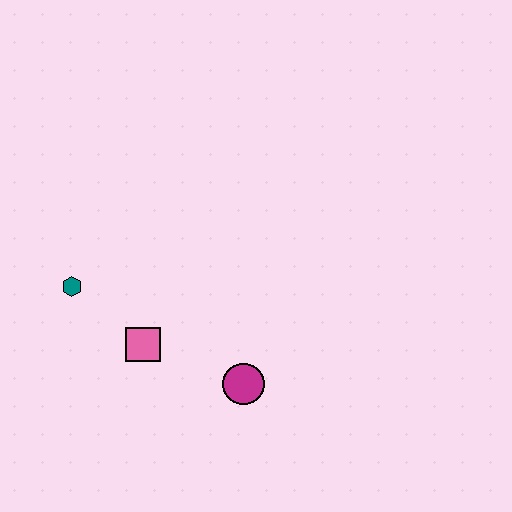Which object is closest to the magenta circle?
The pink square is closest to the magenta circle.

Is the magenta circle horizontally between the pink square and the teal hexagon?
No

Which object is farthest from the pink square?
The magenta circle is farthest from the pink square.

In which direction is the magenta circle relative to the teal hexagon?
The magenta circle is to the right of the teal hexagon.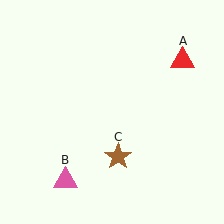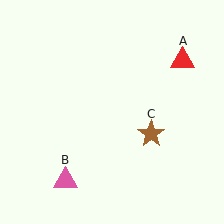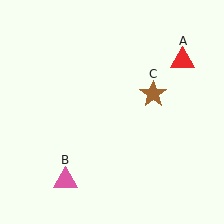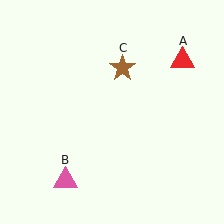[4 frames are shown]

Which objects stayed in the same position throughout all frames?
Red triangle (object A) and pink triangle (object B) remained stationary.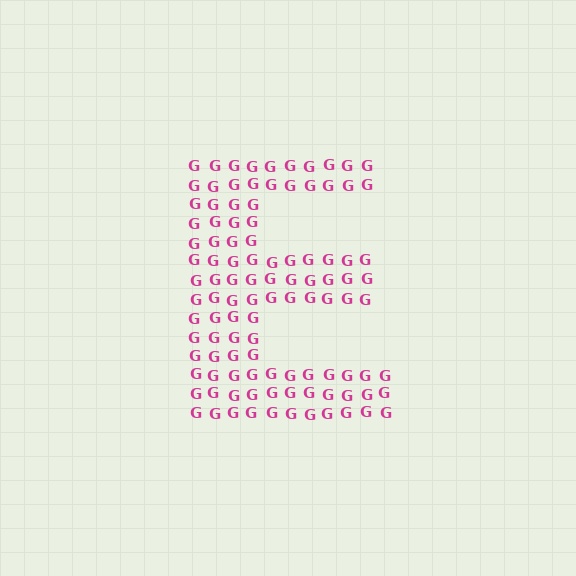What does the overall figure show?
The overall figure shows the letter E.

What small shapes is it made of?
It is made of small letter G's.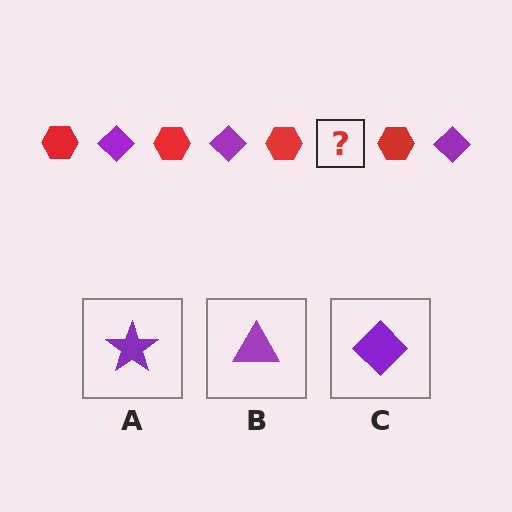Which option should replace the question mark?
Option C.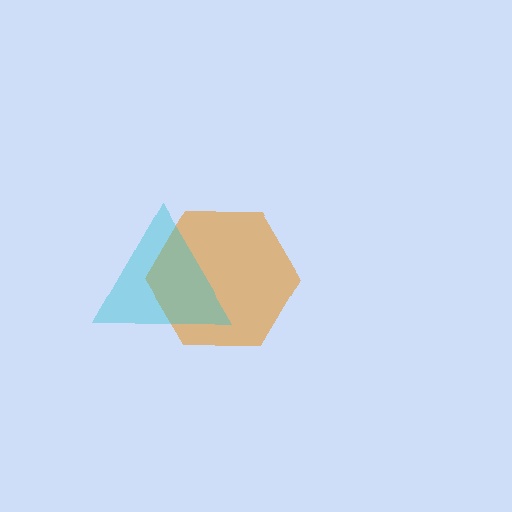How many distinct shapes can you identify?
There are 2 distinct shapes: an orange hexagon, a cyan triangle.